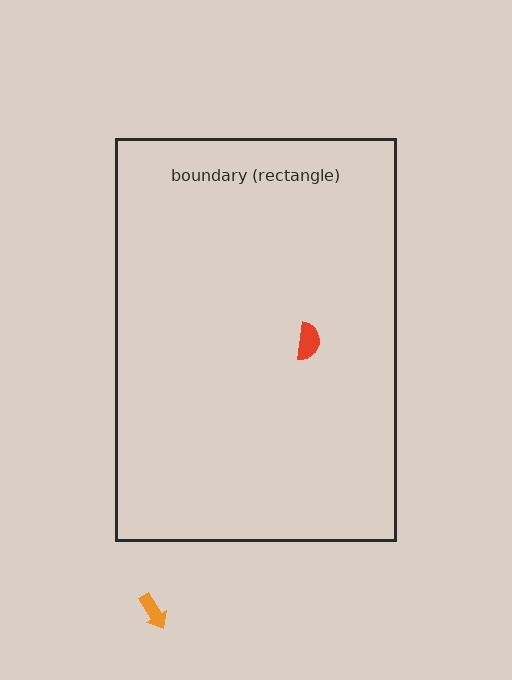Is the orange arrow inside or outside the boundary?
Outside.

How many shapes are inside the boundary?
1 inside, 1 outside.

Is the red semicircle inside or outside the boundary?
Inside.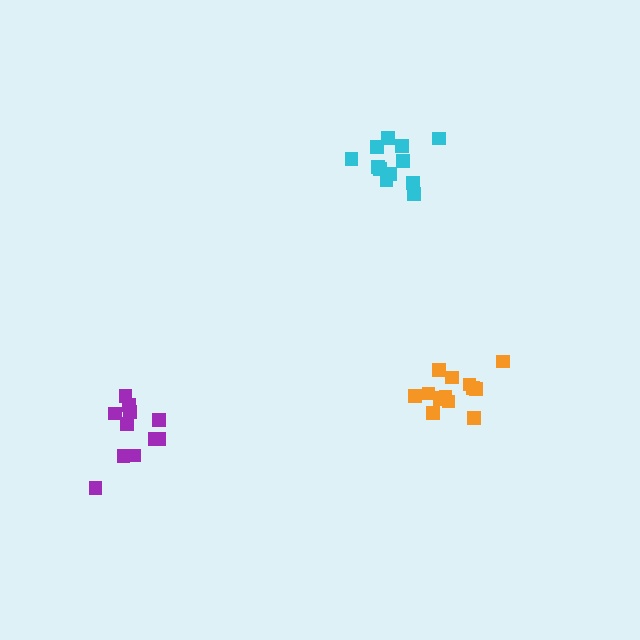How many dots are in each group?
Group 1: 12 dots, Group 2: 11 dots, Group 3: 14 dots (37 total).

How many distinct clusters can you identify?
There are 3 distinct clusters.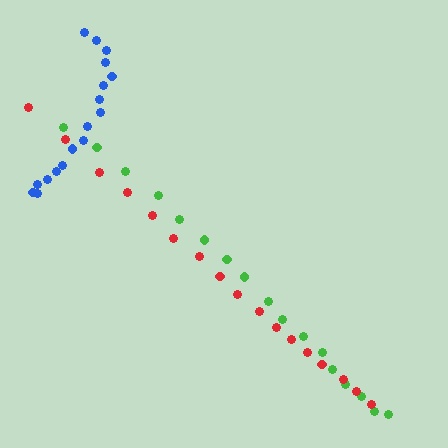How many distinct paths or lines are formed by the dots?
There are 3 distinct paths.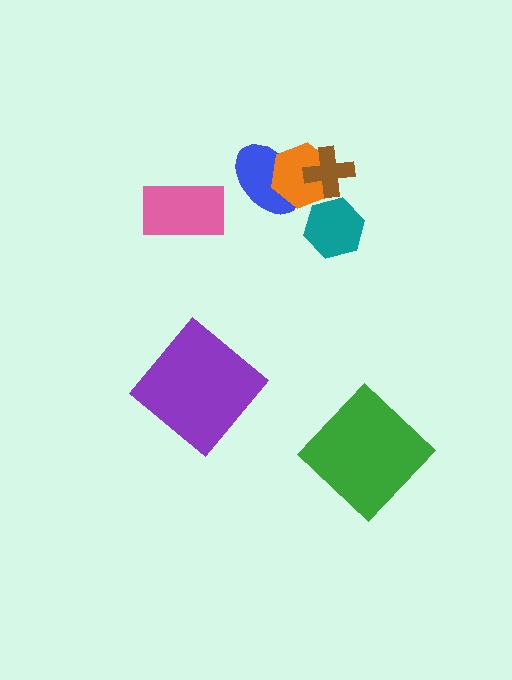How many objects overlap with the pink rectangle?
0 objects overlap with the pink rectangle.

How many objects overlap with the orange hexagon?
2 objects overlap with the orange hexagon.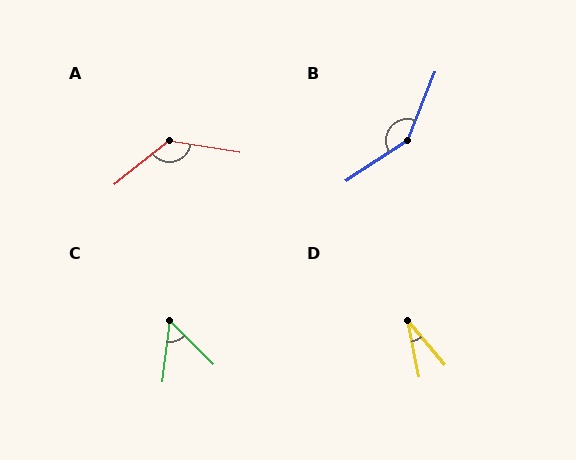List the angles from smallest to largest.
D (29°), C (52°), A (132°), B (145°).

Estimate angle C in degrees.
Approximately 52 degrees.